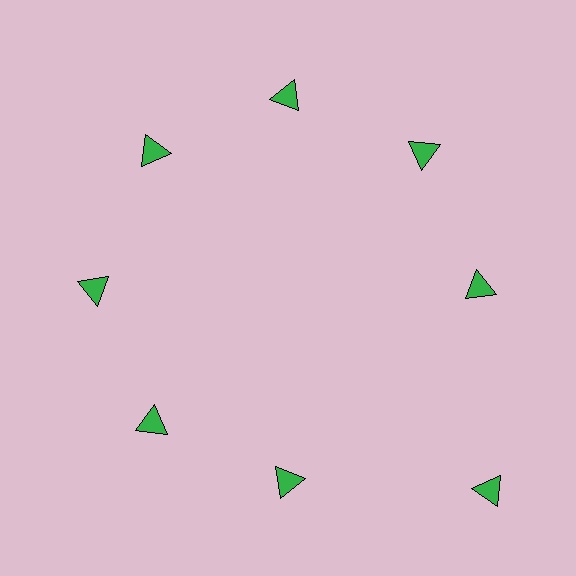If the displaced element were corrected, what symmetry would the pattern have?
It would have 8-fold rotational symmetry — the pattern would map onto itself every 45 degrees.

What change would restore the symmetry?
The symmetry would be restored by moving it inward, back onto the ring so that all 8 triangles sit at equal angles and equal distance from the center.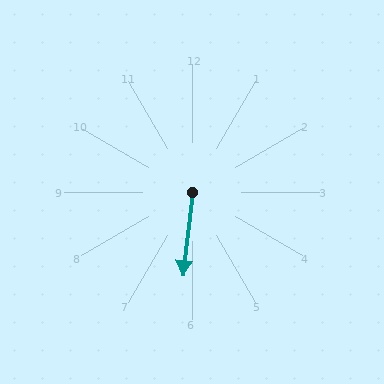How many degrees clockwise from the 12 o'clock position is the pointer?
Approximately 186 degrees.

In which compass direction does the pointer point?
South.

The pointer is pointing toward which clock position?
Roughly 6 o'clock.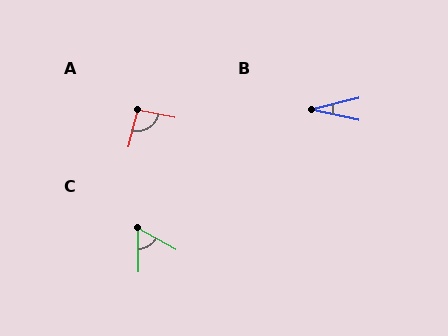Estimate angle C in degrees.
Approximately 60 degrees.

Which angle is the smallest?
B, at approximately 26 degrees.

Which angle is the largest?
A, at approximately 94 degrees.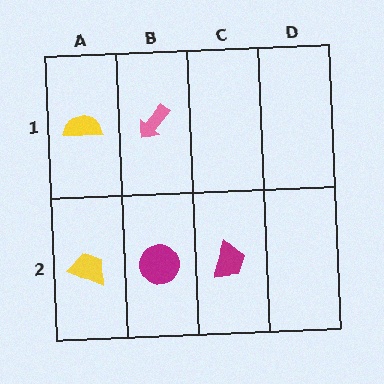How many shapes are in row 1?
2 shapes.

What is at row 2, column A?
A yellow trapezoid.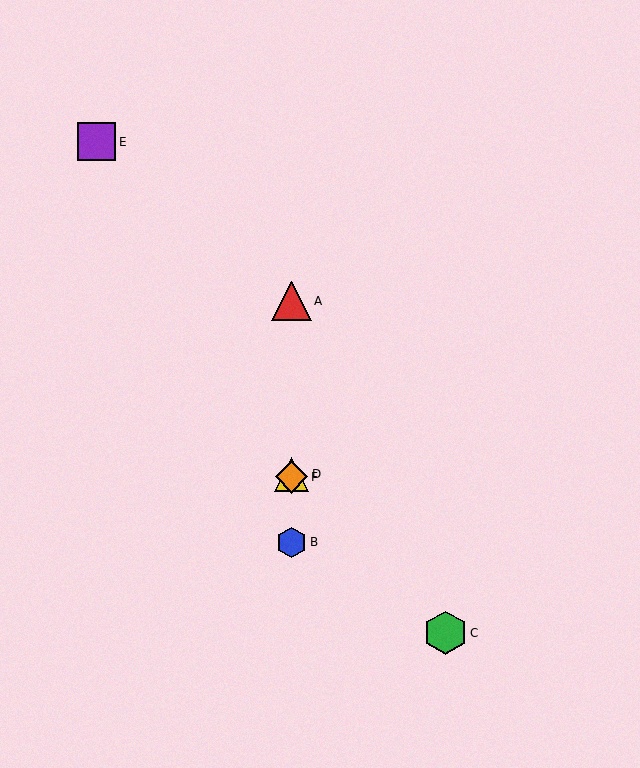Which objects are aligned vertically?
Objects A, B, D, F are aligned vertically.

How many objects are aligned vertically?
4 objects (A, B, D, F) are aligned vertically.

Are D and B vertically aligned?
Yes, both are at x≈291.